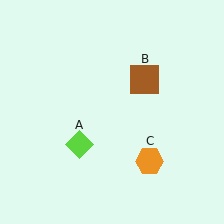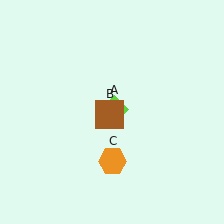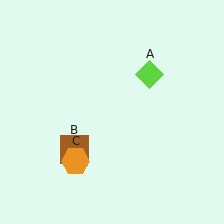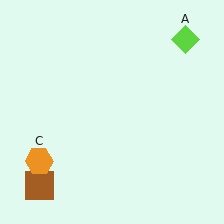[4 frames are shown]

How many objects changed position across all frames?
3 objects changed position: lime diamond (object A), brown square (object B), orange hexagon (object C).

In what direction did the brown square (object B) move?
The brown square (object B) moved down and to the left.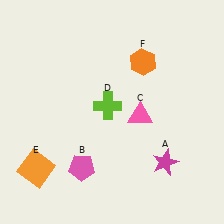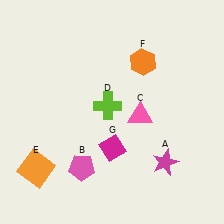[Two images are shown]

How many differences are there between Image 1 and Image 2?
There is 1 difference between the two images.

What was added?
A magenta diamond (G) was added in Image 2.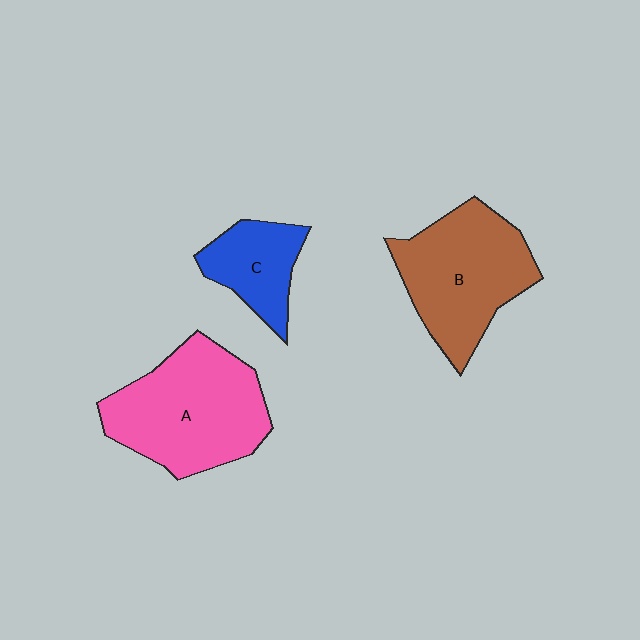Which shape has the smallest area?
Shape C (blue).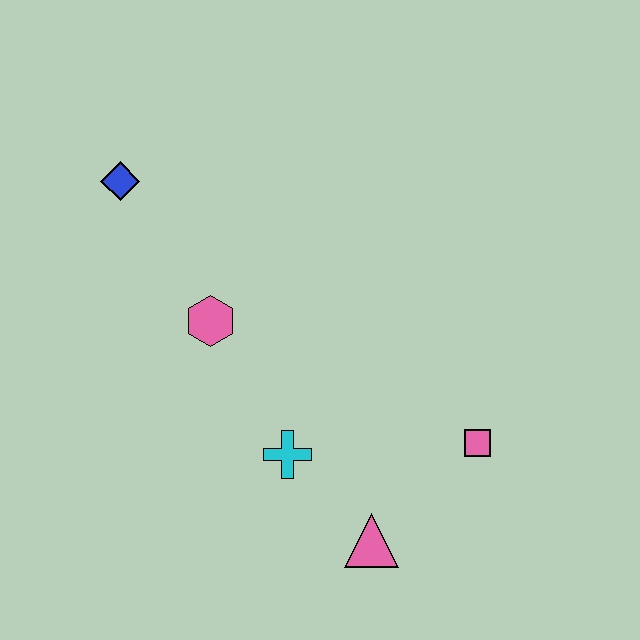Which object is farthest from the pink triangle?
The blue diamond is farthest from the pink triangle.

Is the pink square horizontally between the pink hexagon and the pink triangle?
No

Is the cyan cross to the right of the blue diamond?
Yes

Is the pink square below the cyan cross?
No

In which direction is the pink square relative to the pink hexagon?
The pink square is to the right of the pink hexagon.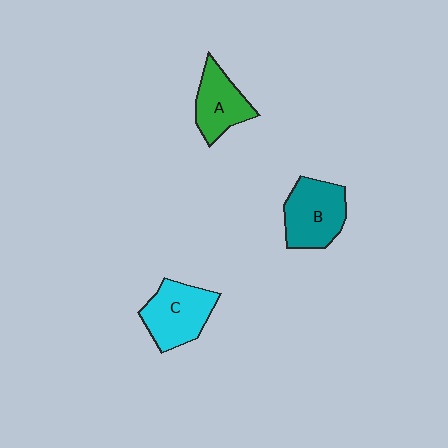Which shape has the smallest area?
Shape A (green).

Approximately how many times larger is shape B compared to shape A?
Approximately 1.2 times.